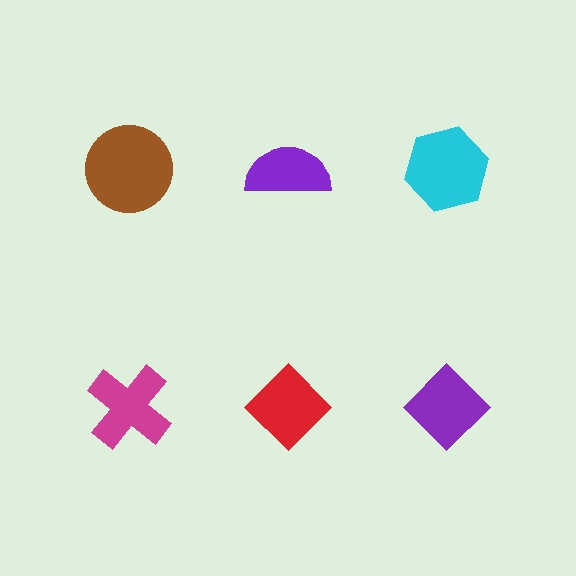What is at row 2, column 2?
A red diamond.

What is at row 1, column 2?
A purple semicircle.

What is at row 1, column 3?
A cyan hexagon.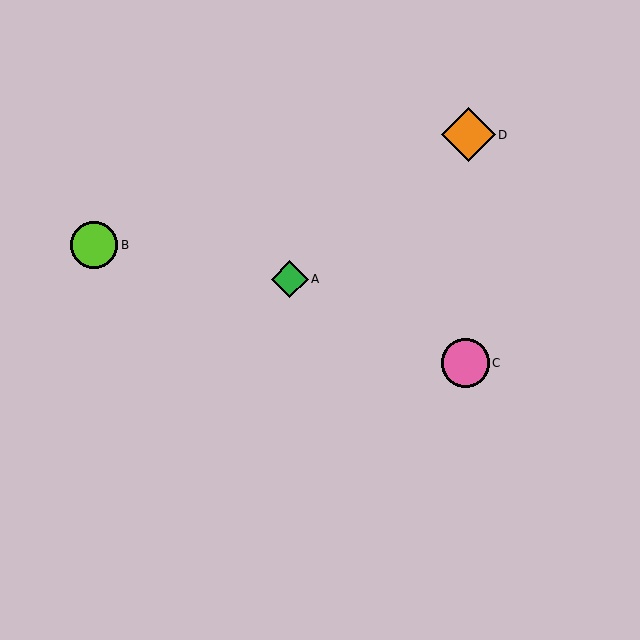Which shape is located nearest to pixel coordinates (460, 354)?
The pink circle (labeled C) at (465, 363) is nearest to that location.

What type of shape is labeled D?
Shape D is an orange diamond.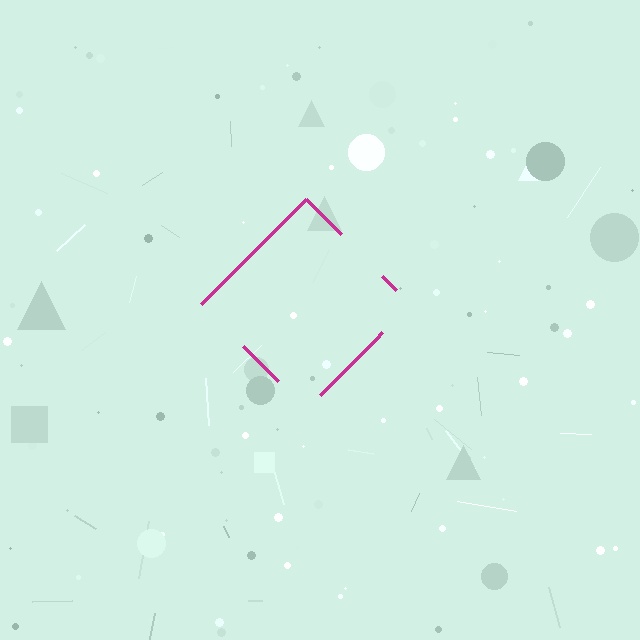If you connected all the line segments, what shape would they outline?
They would outline a diamond.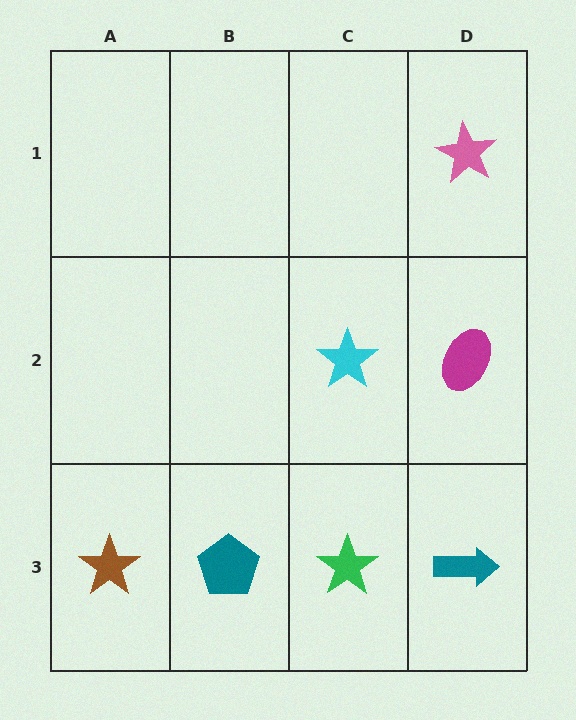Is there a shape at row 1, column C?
No, that cell is empty.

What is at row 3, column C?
A green star.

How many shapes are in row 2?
2 shapes.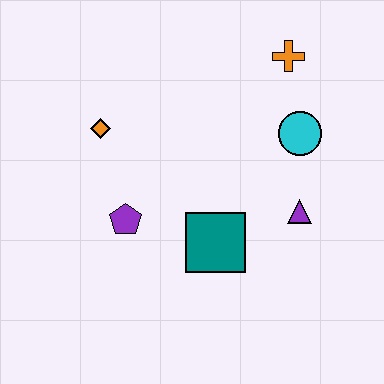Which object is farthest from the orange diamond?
The purple triangle is farthest from the orange diamond.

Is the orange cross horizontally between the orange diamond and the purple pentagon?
No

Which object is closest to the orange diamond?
The purple pentagon is closest to the orange diamond.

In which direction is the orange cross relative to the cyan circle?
The orange cross is above the cyan circle.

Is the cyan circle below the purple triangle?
No